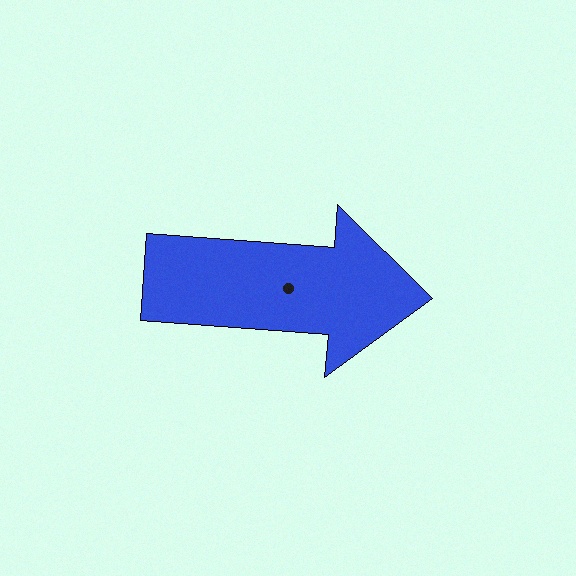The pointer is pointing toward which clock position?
Roughly 3 o'clock.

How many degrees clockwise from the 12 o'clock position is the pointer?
Approximately 94 degrees.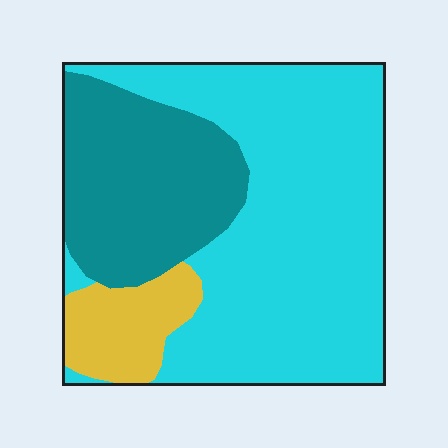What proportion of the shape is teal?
Teal covers 28% of the shape.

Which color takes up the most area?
Cyan, at roughly 60%.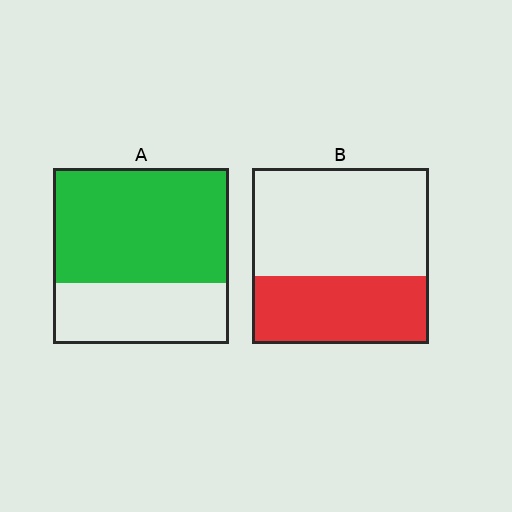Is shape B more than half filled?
No.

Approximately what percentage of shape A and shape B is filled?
A is approximately 65% and B is approximately 40%.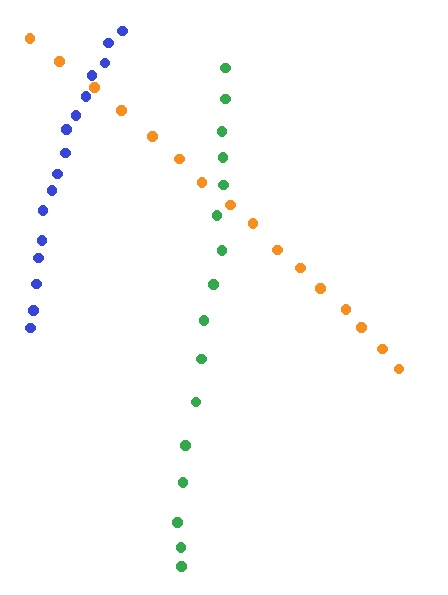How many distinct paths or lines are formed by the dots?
There are 3 distinct paths.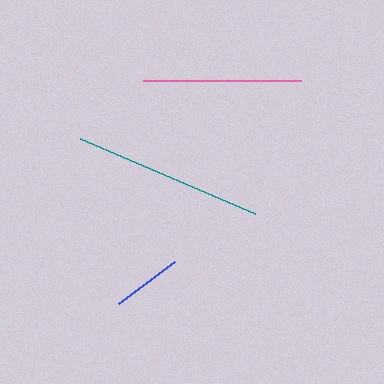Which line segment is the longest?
The teal line is the longest at approximately 190 pixels.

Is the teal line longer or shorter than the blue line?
The teal line is longer than the blue line.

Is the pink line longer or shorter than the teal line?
The teal line is longer than the pink line.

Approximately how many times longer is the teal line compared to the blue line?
The teal line is approximately 2.7 times the length of the blue line.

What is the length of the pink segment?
The pink segment is approximately 158 pixels long.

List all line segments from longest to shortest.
From longest to shortest: teal, pink, blue.